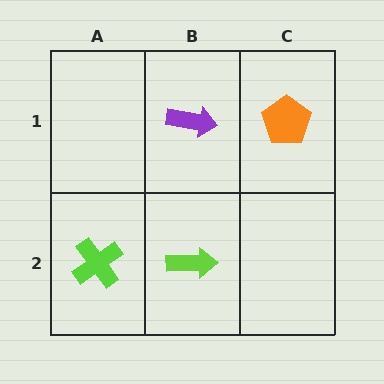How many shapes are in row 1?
2 shapes.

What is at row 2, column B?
A lime arrow.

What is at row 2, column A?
A lime cross.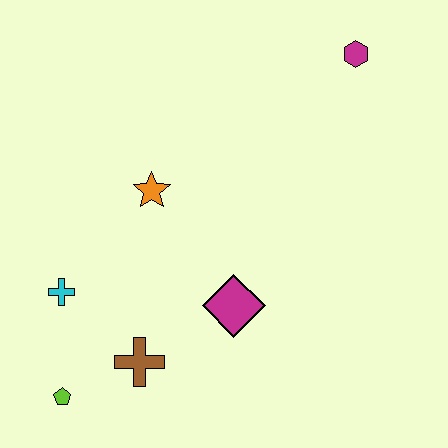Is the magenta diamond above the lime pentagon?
Yes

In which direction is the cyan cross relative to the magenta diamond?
The cyan cross is to the left of the magenta diamond.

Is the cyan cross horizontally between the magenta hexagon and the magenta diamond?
No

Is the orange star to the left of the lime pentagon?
No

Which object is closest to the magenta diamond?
The brown cross is closest to the magenta diamond.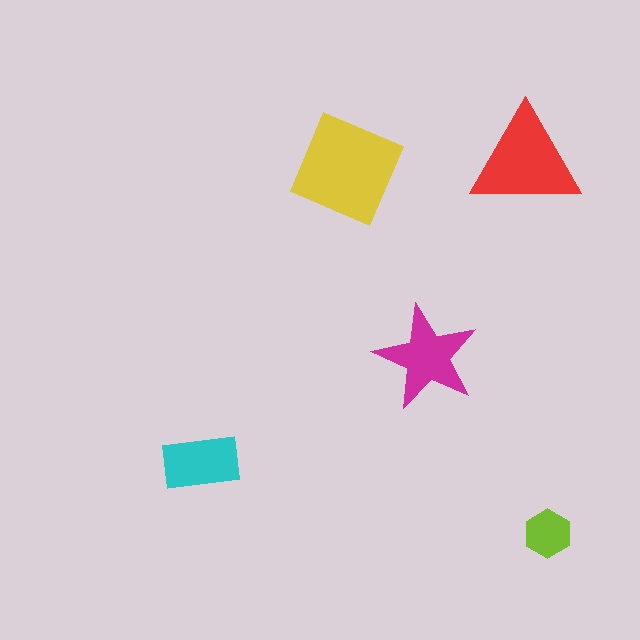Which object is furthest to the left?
The cyan rectangle is leftmost.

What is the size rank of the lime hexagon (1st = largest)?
5th.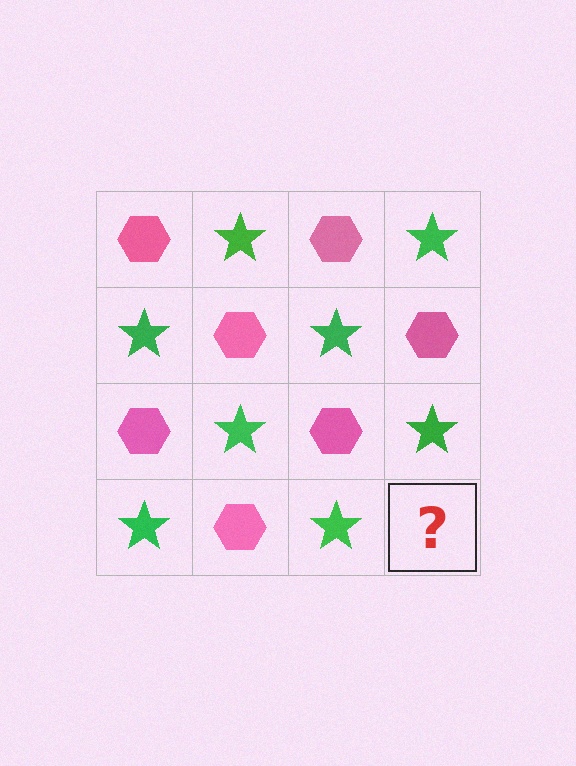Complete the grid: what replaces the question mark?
The question mark should be replaced with a pink hexagon.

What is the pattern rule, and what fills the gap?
The rule is that it alternates pink hexagon and green star in a checkerboard pattern. The gap should be filled with a pink hexagon.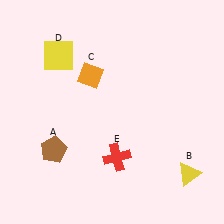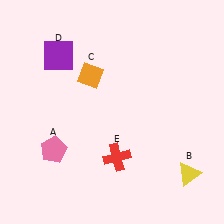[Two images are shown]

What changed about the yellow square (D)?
In Image 1, D is yellow. In Image 2, it changed to purple.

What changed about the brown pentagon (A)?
In Image 1, A is brown. In Image 2, it changed to pink.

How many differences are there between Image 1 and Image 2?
There are 2 differences between the two images.